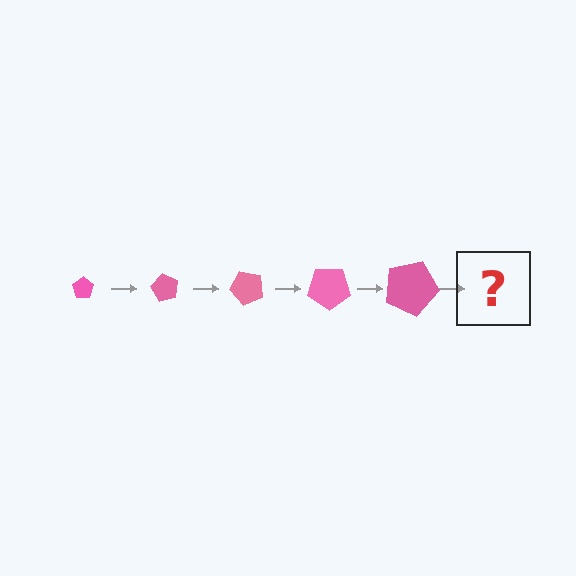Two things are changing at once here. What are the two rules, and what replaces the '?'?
The two rules are that the pentagon grows larger each step and it rotates 60 degrees each step. The '?' should be a pentagon, larger than the previous one and rotated 300 degrees from the start.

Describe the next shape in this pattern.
It should be a pentagon, larger than the previous one and rotated 300 degrees from the start.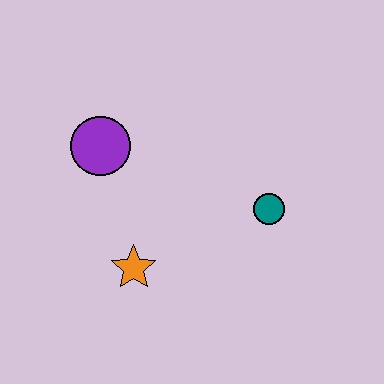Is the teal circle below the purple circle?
Yes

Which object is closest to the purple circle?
The orange star is closest to the purple circle.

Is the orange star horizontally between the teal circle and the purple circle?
Yes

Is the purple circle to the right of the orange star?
No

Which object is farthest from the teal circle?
The purple circle is farthest from the teal circle.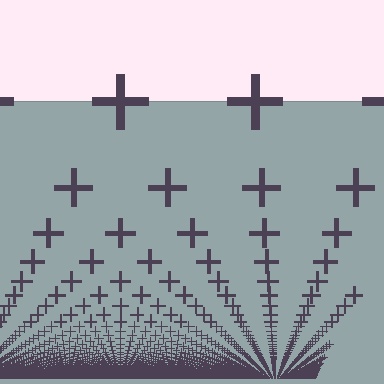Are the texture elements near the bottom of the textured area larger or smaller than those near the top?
Smaller. The gradient is inverted — elements near the bottom are smaller and denser.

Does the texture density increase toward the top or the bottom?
Density increases toward the bottom.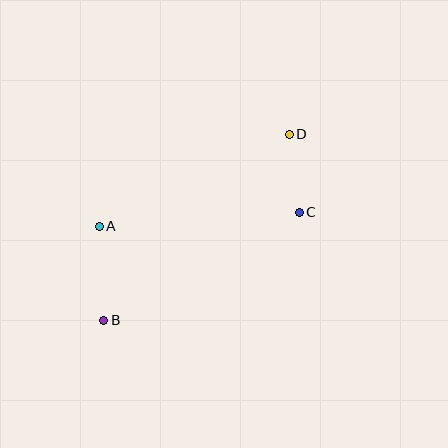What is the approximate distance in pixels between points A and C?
The distance between A and C is approximately 200 pixels.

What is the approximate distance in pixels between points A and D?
The distance between A and D is approximately 211 pixels.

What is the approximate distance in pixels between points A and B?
The distance between A and B is approximately 94 pixels.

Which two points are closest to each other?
Points C and D are closest to each other.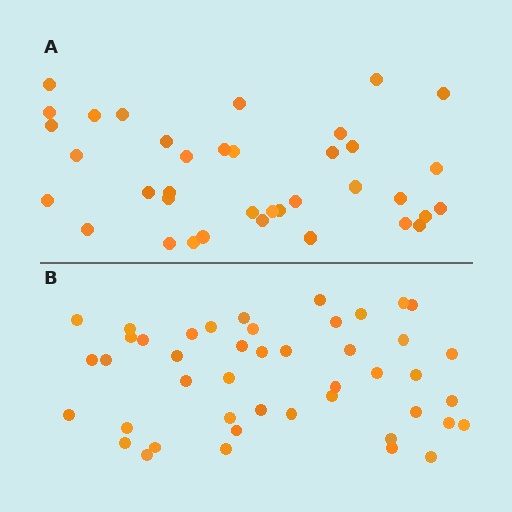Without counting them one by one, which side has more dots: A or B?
Region B (the bottom region) has more dots.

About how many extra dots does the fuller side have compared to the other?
Region B has roughly 8 or so more dots than region A.